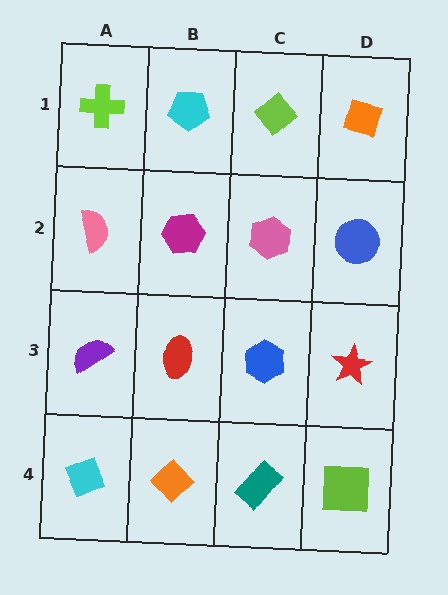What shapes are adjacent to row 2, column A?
A lime cross (row 1, column A), a purple semicircle (row 3, column A), a magenta hexagon (row 2, column B).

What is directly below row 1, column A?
A pink semicircle.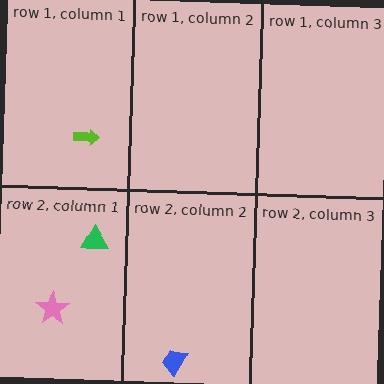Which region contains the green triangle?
The row 2, column 1 region.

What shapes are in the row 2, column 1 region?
The pink star, the green triangle.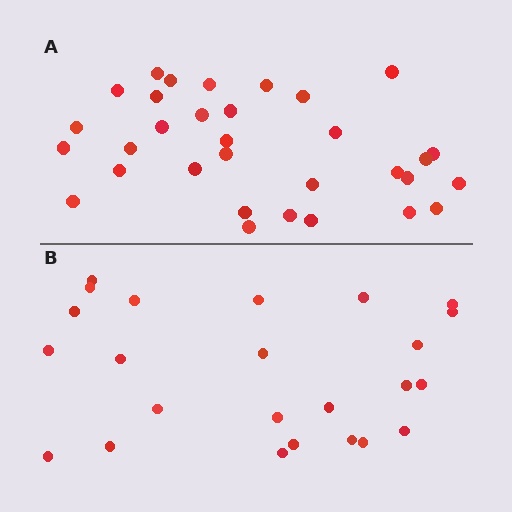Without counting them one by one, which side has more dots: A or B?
Region A (the top region) has more dots.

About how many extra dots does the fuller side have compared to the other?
Region A has roughly 8 or so more dots than region B.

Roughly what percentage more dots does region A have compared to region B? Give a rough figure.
About 35% more.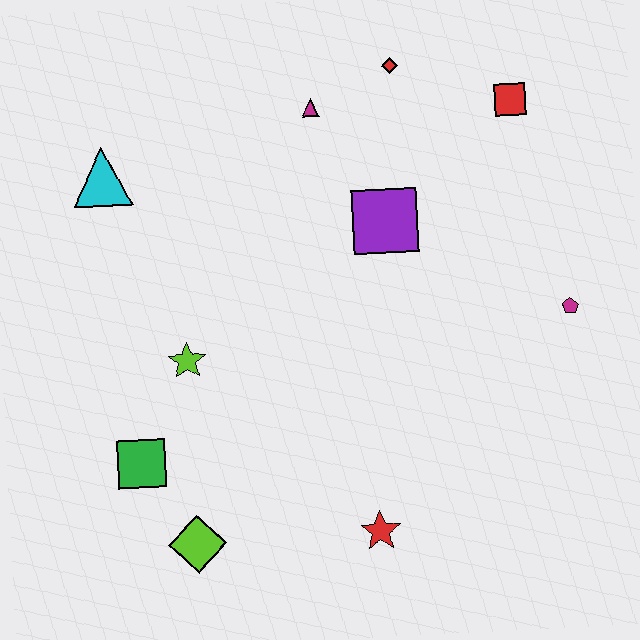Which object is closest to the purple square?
The magenta triangle is closest to the purple square.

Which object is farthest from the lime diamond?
The red square is farthest from the lime diamond.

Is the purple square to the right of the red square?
No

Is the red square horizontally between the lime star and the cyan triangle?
No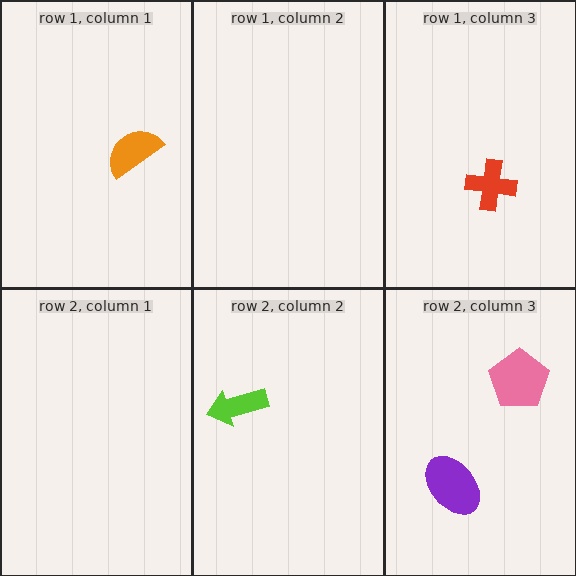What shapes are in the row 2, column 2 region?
The lime arrow.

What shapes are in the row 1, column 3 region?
The red cross.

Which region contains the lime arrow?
The row 2, column 2 region.